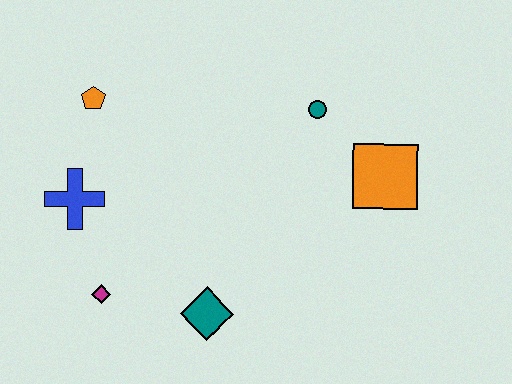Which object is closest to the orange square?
The teal circle is closest to the orange square.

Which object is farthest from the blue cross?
The orange square is farthest from the blue cross.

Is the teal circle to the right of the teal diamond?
Yes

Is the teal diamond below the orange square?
Yes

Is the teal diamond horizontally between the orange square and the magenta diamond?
Yes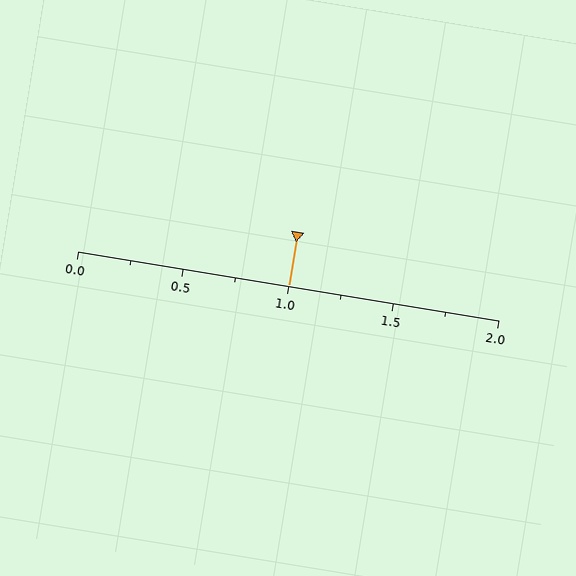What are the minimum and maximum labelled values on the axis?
The axis runs from 0.0 to 2.0.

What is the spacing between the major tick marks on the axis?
The major ticks are spaced 0.5 apart.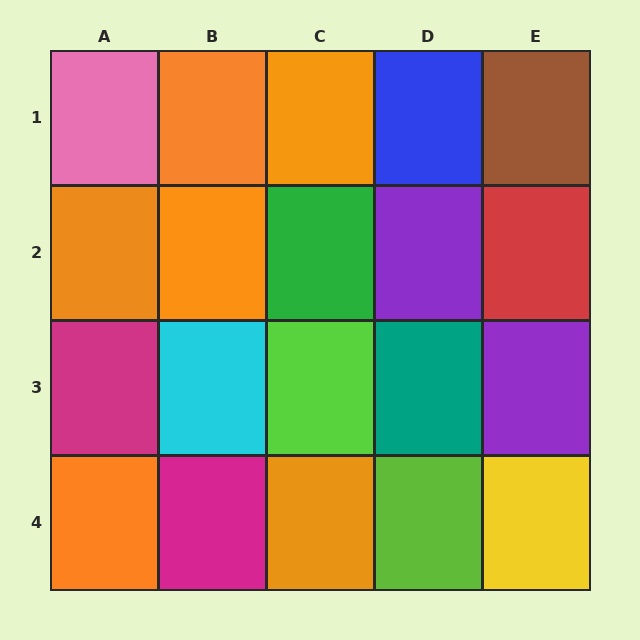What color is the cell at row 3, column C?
Lime.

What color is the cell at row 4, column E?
Yellow.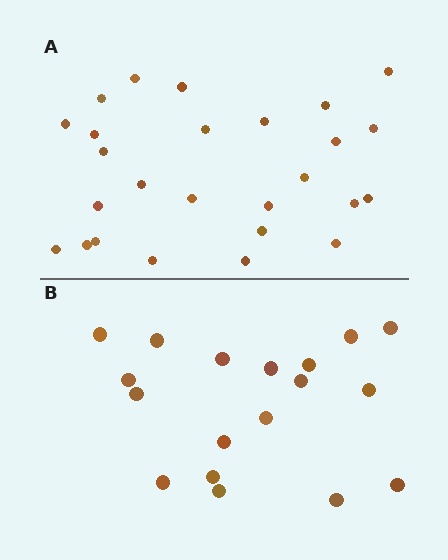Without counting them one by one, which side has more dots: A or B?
Region A (the top region) has more dots.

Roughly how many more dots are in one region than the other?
Region A has roughly 8 or so more dots than region B.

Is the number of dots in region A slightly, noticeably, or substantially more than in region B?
Region A has noticeably more, but not dramatically so. The ratio is roughly 1.4 to 1.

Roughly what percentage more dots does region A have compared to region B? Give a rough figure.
About 45% more.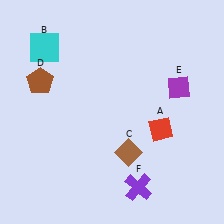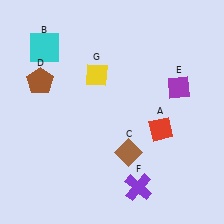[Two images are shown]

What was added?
A yellow diamond (G) was added in Image 2.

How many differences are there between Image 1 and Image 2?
There is 1 difference between the two images.